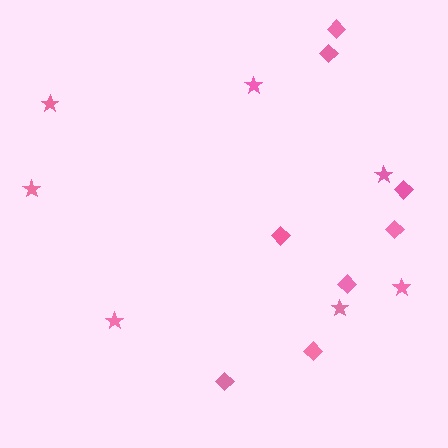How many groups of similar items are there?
There are 2 groups: one group of stars (7) and one group of diamonds (8).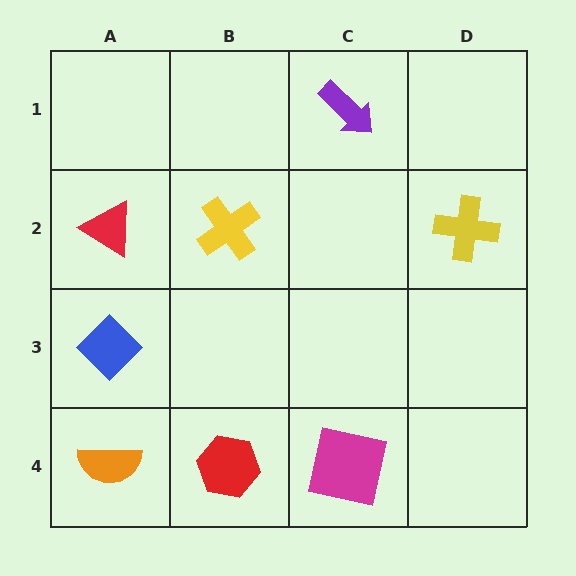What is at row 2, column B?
A yellow cross.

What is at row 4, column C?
A magenta square.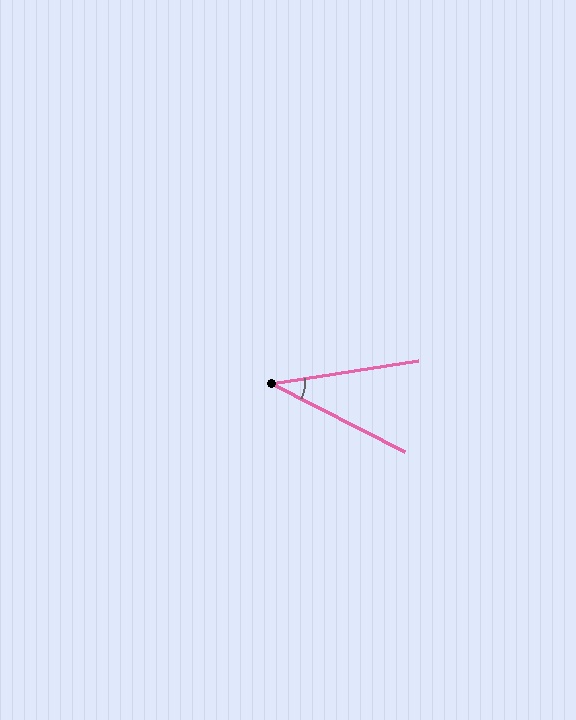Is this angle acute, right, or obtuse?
It is acute.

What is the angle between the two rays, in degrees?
Approximately 36 degrees.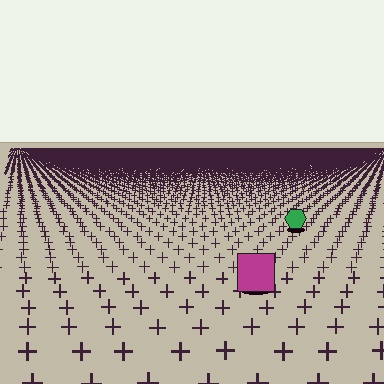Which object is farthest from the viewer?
The green hexagon is farthest from the viewer. It appears smaller and the ground texture around it is denser.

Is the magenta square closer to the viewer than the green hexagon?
Yes. The magenta square is closer — you can tell from the texture gradient: the ground texture is coarser near it.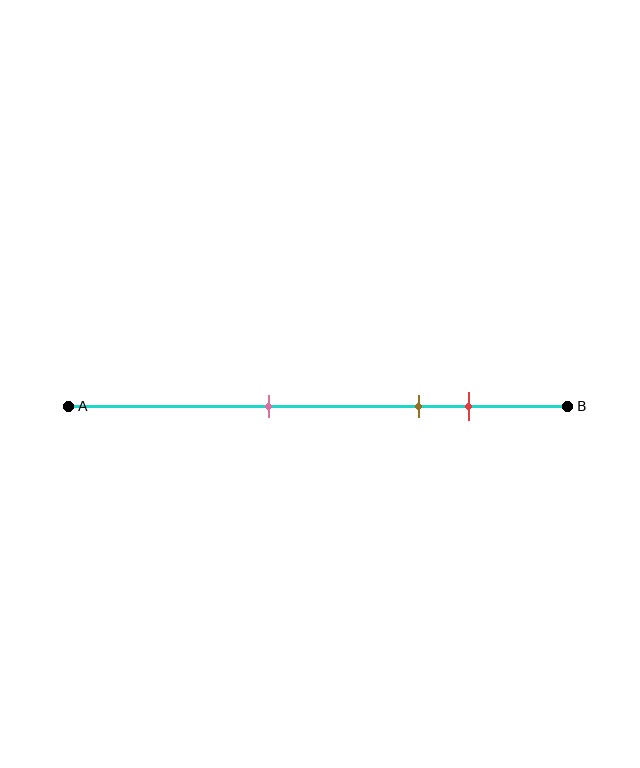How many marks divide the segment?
There are 3 marks dividing the segment.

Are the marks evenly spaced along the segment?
No, the marks are not evenly spaced.